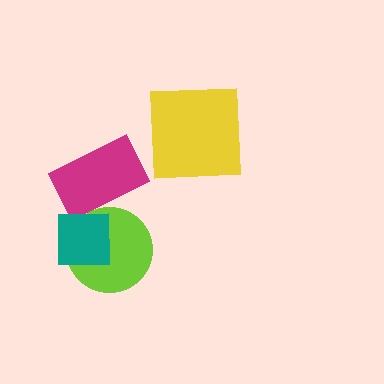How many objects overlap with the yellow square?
0 objects overlap with the yellow square.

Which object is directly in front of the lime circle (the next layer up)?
The magenta rectangle is directly in front of the lime circle.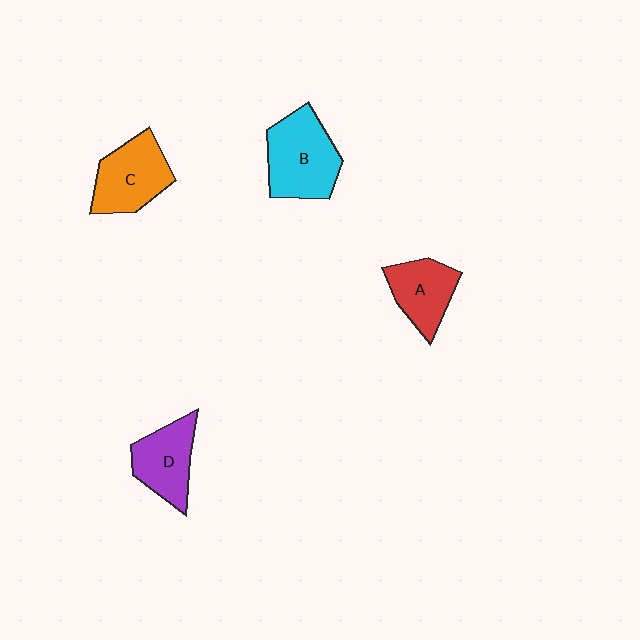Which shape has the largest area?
Shape B (cyan).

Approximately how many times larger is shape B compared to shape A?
Approximately 1.4 times.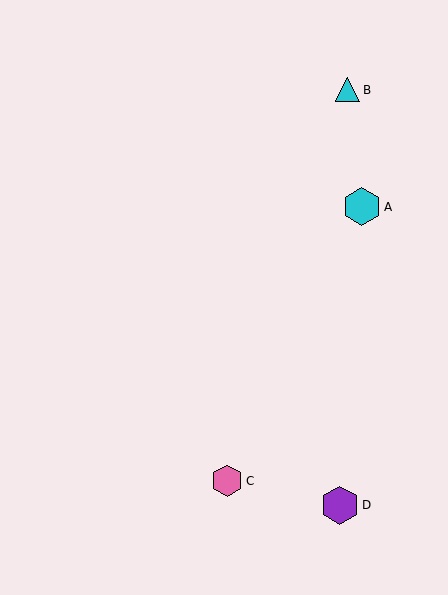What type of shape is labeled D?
Shape D is a purple hexagon.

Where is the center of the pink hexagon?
The center of the pink hexagon is at (227, 481).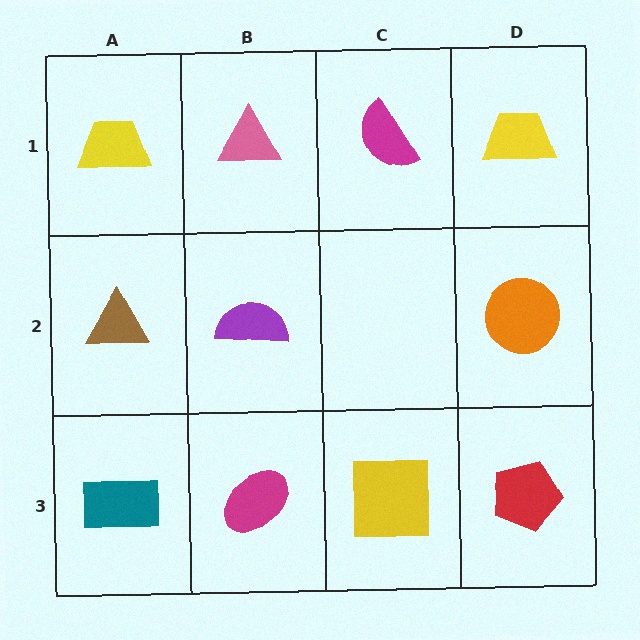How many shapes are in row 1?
4 shapes.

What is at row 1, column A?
A yellow trapezoid.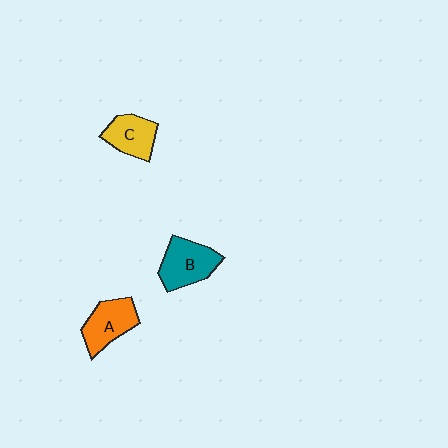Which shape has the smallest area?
Shape C (yellow).